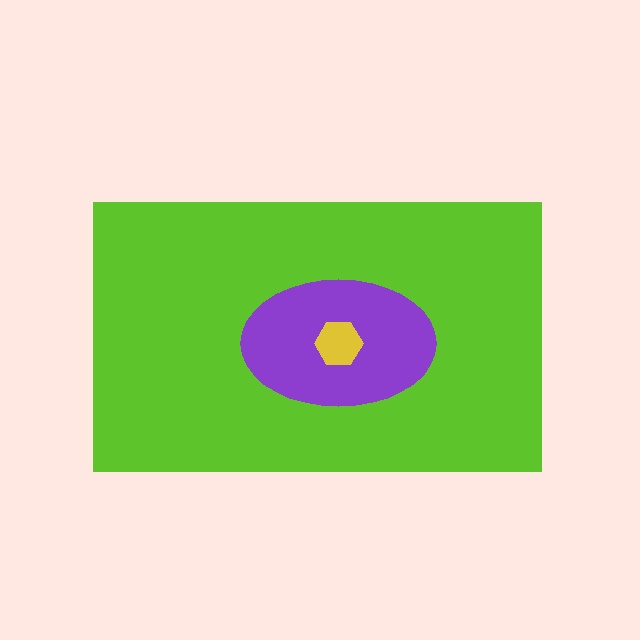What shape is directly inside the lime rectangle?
The purple ellipse.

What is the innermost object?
The yellow hexagon.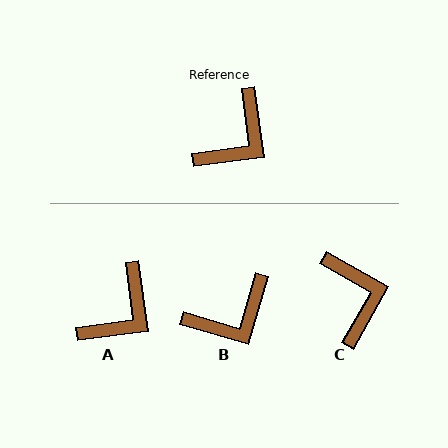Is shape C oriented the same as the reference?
No, it is off by about 53 degrees.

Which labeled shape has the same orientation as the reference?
A.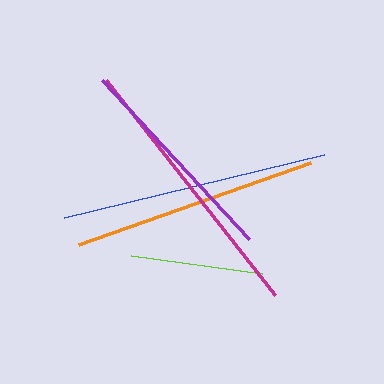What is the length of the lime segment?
The lime segment is approximately 133 pixels long.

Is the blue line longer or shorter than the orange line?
The blue line is longer than the orange line.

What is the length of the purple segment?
The purple segment is approximately 216 pixels long.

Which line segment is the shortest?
The lime line is the shortest at approximately 133 pixels.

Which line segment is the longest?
The magenta line is the longest at approximately 273 pixels.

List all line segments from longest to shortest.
From longest to shortest: magenta, blue, orange, purple, lime.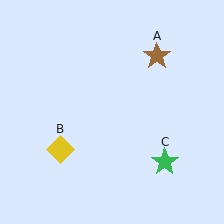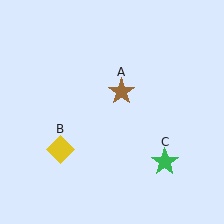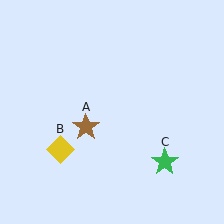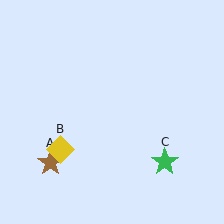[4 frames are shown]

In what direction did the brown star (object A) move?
The brown star (object A) moved down and to the left.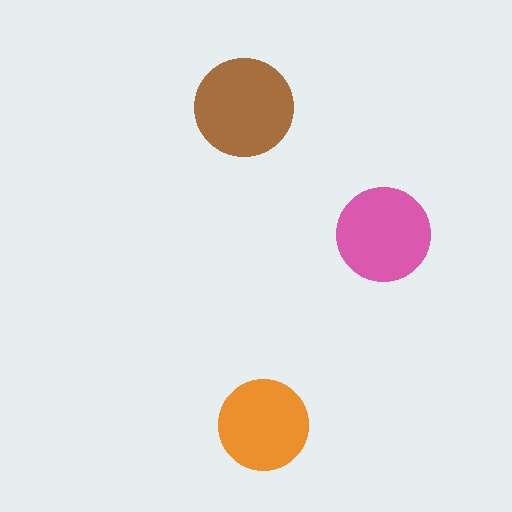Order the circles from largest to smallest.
the brown one, the pink one, the orange one.